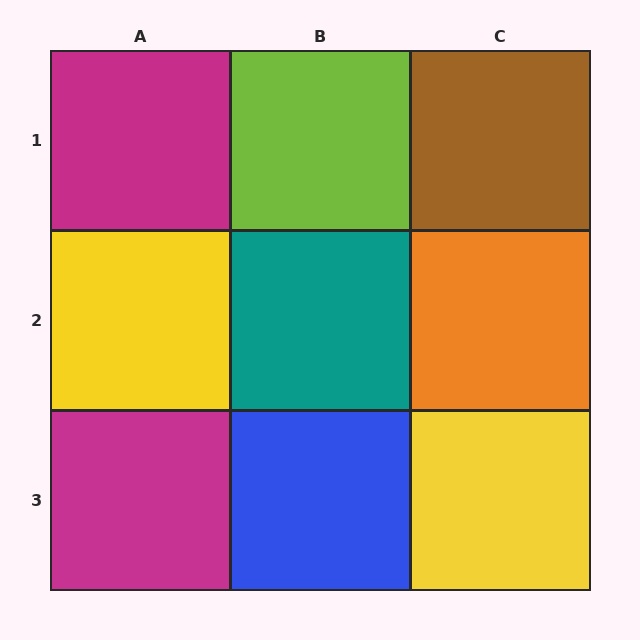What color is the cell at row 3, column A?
Magenta.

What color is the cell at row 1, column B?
Lime.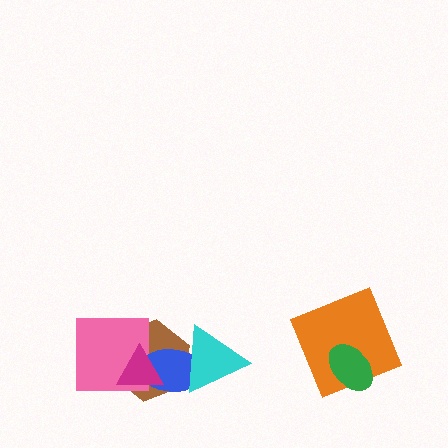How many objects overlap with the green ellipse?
1 object overlaps with the green ellipse.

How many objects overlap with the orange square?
1 object overlaps with the orange square.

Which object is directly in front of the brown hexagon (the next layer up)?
The pink square is directly in front of the brown hexagon.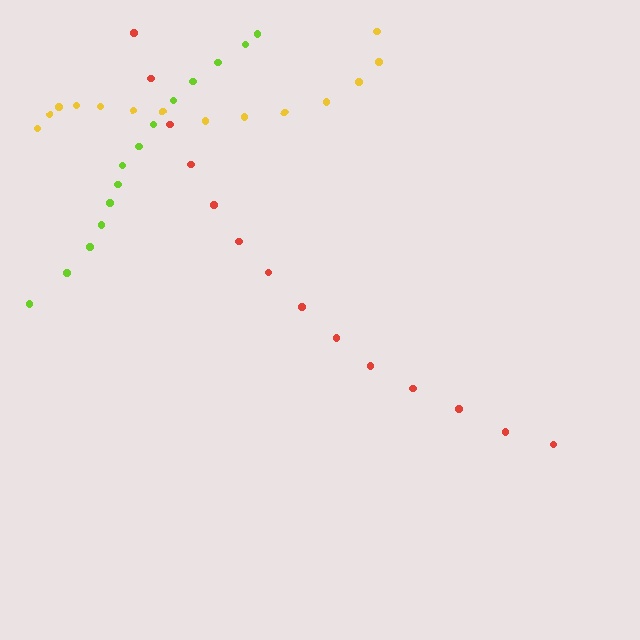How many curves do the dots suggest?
There are 3 distinct paths.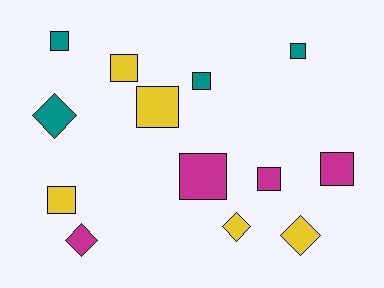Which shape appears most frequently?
Square, with 9 objects.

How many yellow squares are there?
There are 3 yellow squares.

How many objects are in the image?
There are 13 objects.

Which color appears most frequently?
Yellow, with 5 objects.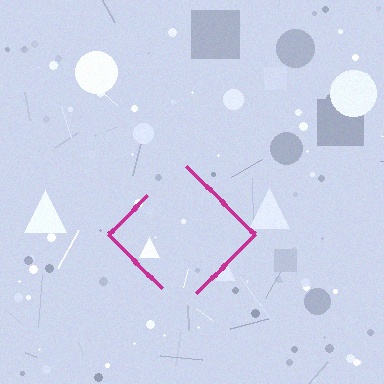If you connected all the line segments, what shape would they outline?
They would outline a diamond.